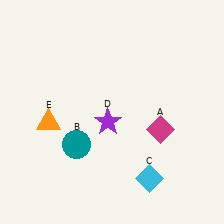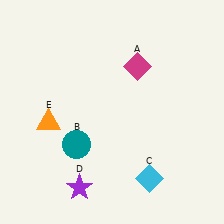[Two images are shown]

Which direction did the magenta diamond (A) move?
The magenta diamond (A) moved up.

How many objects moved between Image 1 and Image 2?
2 objects moved between the two images.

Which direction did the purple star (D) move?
The purple star (D) moved down.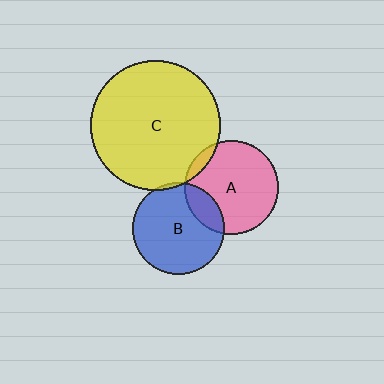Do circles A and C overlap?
Yes.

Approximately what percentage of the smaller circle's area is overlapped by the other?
Approximately 5%.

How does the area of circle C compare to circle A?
Approximately 1.9 times.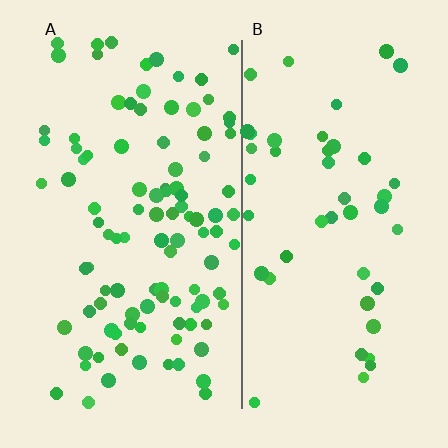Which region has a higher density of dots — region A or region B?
A (the left).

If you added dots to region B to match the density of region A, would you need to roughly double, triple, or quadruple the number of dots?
Approximately double.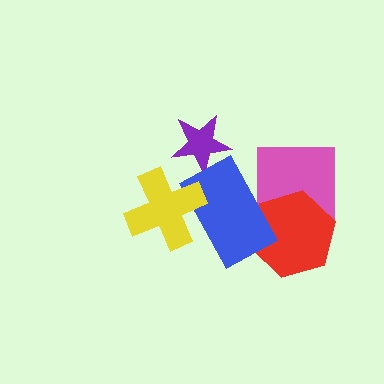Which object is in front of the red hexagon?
The blue rectangle is in front of the red hexagon.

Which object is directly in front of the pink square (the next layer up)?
The red hexagon is directly in front of the pink square.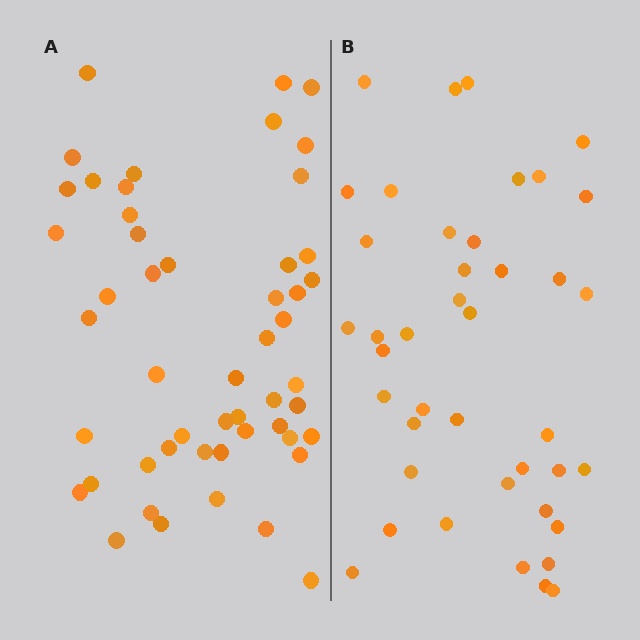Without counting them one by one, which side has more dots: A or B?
Region A (the left region) has more dots.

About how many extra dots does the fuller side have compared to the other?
Region A has roughly 10 or so more dots than region B.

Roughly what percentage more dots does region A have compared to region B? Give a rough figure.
About 25% more.